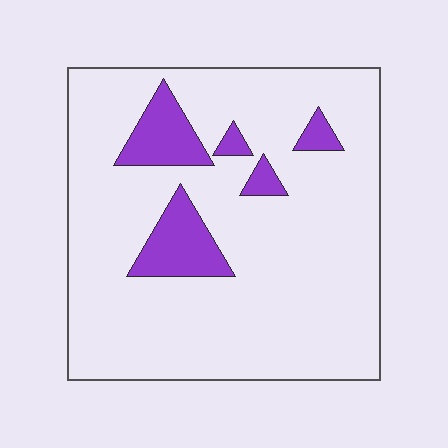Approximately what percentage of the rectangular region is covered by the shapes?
Approximately 15%.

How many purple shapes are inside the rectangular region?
5.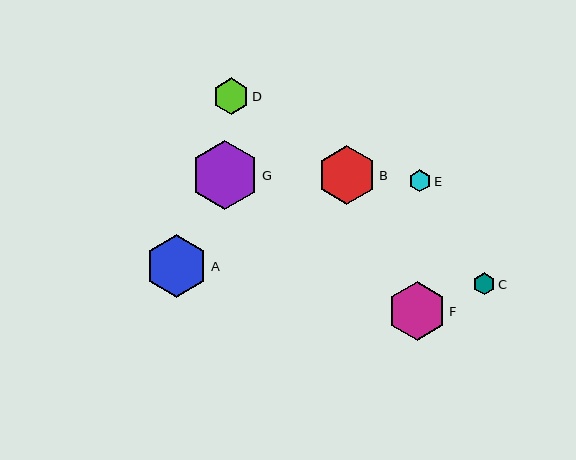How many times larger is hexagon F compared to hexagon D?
Hexagon F is approximately 1.6 times the size of hexagon D.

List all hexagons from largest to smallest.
From largest to smallest: G, A, B, F, D, C, E.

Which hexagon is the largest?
Hexagon G is the largest with a size of approximately 69 pixels.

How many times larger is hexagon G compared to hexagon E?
Hexagon G is approximately 3.1 times the size of hexagon E.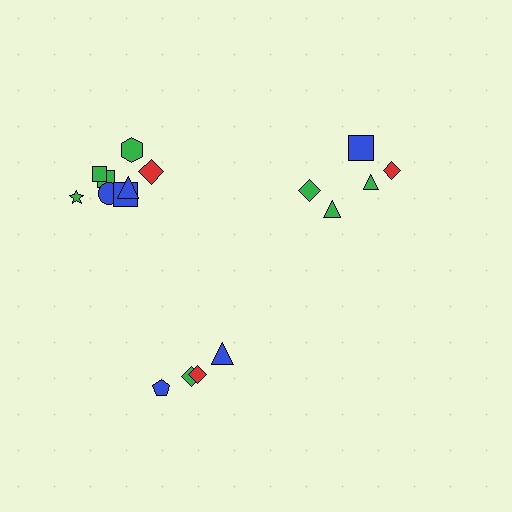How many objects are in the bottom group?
There are 4 objects.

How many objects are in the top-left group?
There are 8 objects.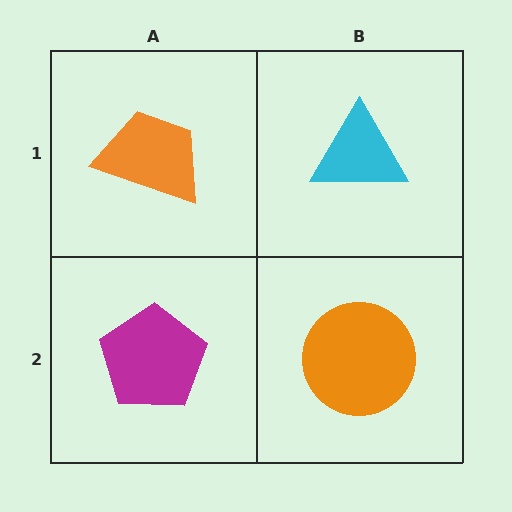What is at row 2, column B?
An orange circle.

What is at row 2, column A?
A magenta pentagon.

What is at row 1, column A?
An orange trapezoid.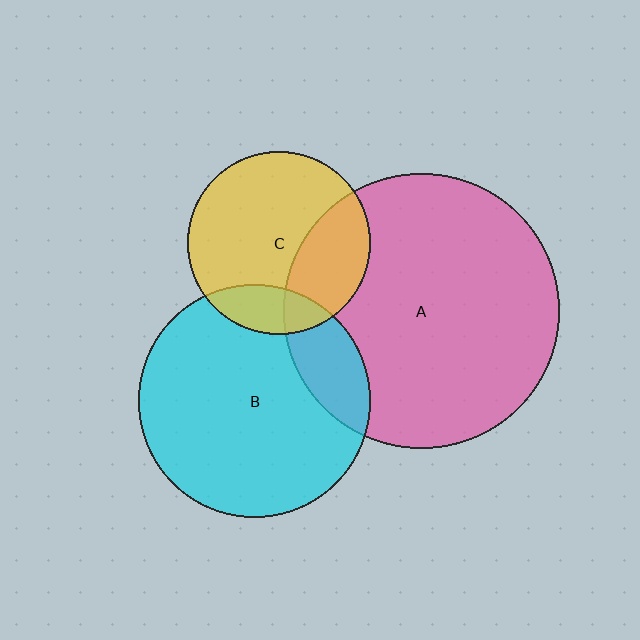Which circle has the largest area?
Circle A (pink).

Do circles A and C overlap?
Yes.